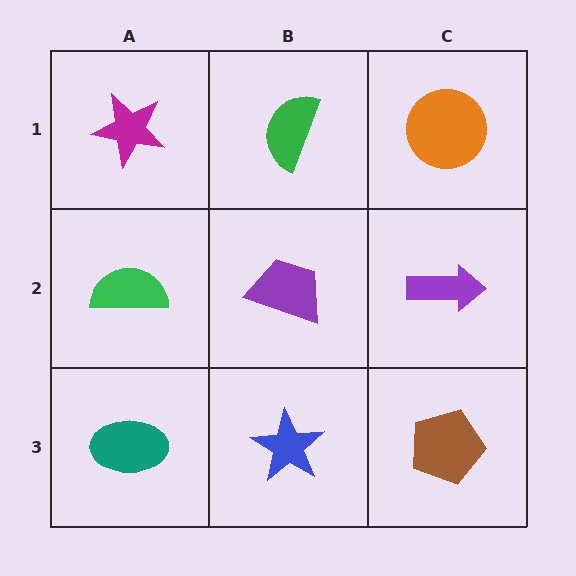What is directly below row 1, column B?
A purple trapezoid.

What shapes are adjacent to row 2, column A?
A magenta star (row 1, column A), a teal ellipse (row 3, column A), a purple trapezoid (row 2, column B).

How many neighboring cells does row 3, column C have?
2.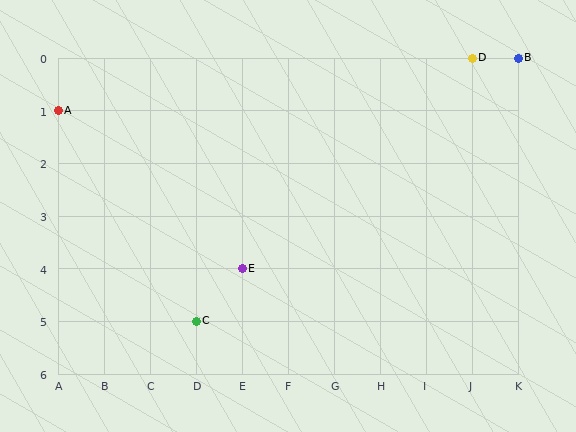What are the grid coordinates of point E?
Point E is at grid coordinates (E, 4).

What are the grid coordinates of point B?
Point B is at grid coordinates (K, 0).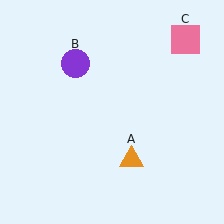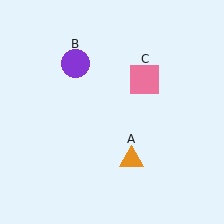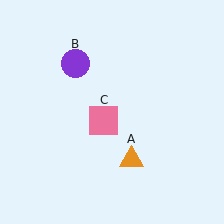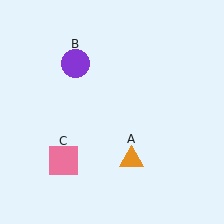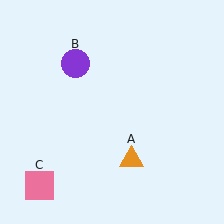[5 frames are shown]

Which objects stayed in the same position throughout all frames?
Orange triangle (object A) and purple circle (object B) remained stationary.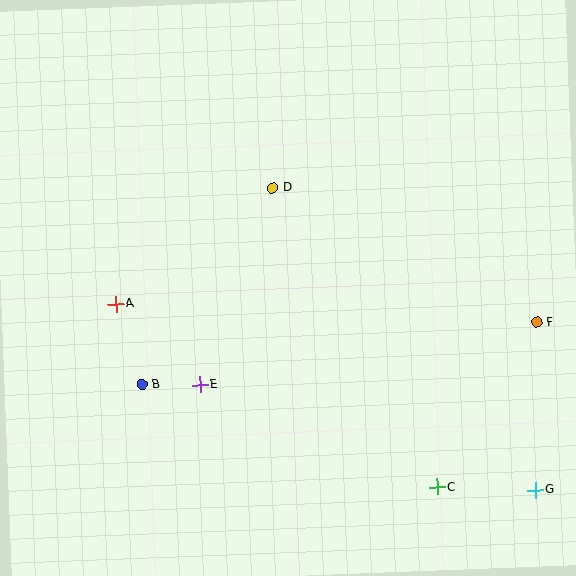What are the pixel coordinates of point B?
Point B is at (142, 384).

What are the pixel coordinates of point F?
Point F is at (537, 322).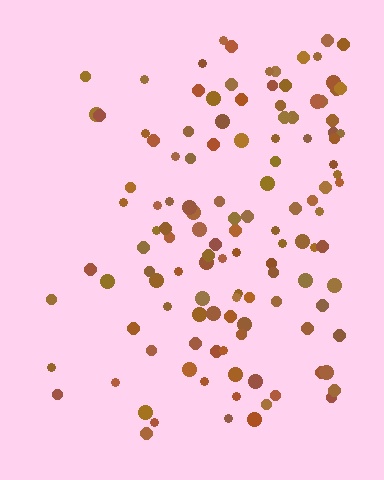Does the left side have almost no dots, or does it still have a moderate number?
Still a moderate number, just noticeably fewer than the right.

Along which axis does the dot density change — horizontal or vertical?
Horizontal.